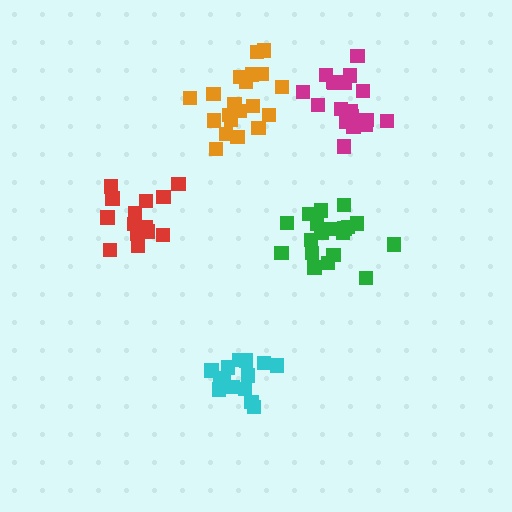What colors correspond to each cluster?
The clusters are colored: red, cyan, green, orange, magenta.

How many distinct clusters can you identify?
There are 5 distinct clusters.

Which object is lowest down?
The cyan cluster is bottommost.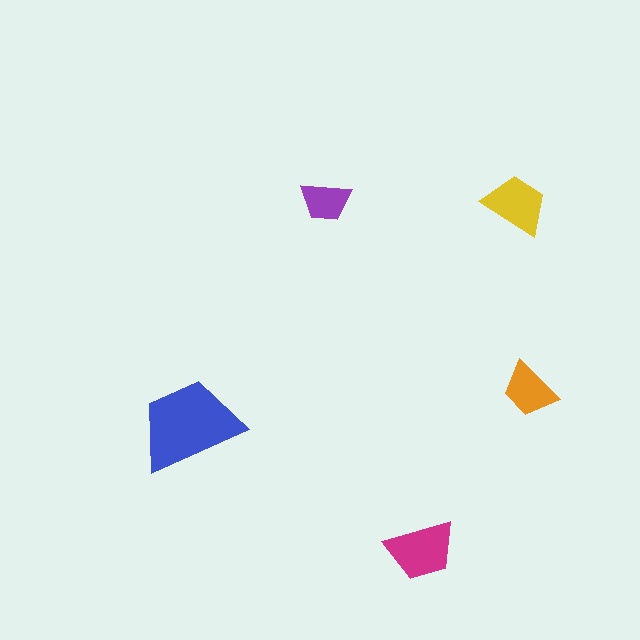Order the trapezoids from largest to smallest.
the blue one, the magenta one, the yellow one, the orange one, the purple one.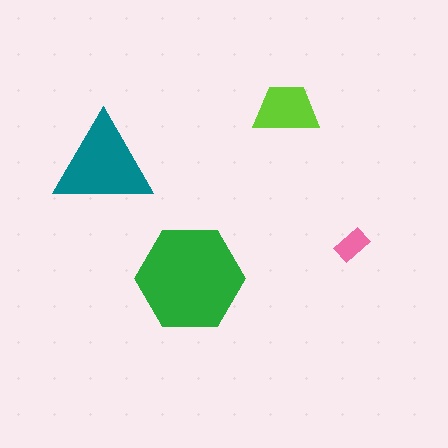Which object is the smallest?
The pink rectangle.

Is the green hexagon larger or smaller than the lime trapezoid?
Larger.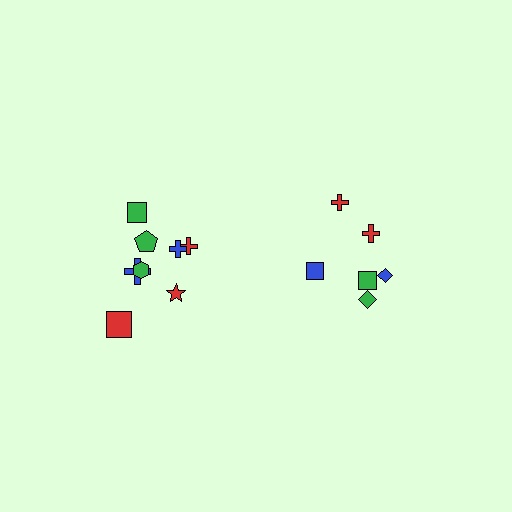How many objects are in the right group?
There are 6 objects.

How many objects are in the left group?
There are 8 objects.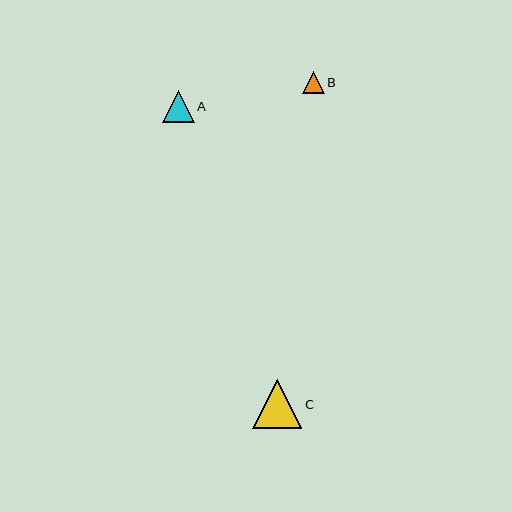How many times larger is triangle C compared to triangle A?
Triangle C is approximately 1.6 times the size of triangle A.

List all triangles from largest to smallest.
From largest to smallest: C, A, B.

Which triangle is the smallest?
Triangle B is the smallest with a size of approximately 22 pixels.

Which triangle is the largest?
Triangle C is the largest with a size of approximately 49 pixels.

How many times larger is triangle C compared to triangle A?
Triangle C is approximately 1.6 times the size of triangle A.